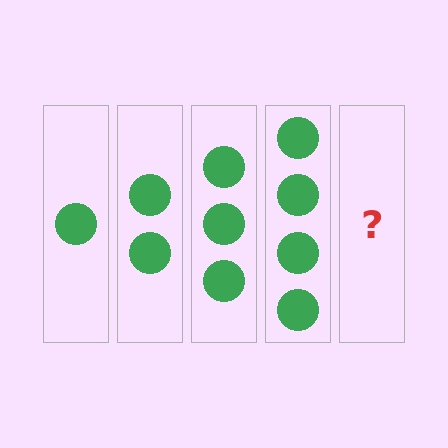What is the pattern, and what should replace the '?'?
The pattern is that each step adds one more circle. The '?' should be 5 circles.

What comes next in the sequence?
The next element should be 5 circles.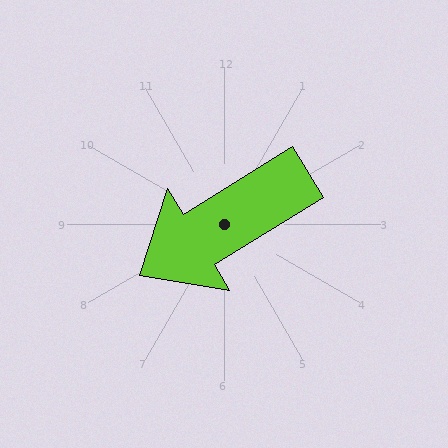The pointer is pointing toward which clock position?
Roughly 8 o'clock.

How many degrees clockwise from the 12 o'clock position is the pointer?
Approximately 238 degrees.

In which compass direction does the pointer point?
Southwest.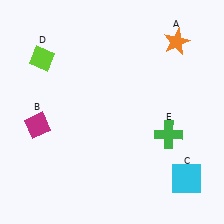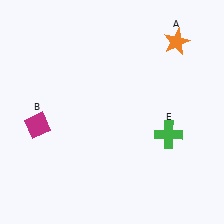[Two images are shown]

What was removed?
The lime diamond (D), the cyan square (C) were removed in Image 2.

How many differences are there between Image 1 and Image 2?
There are 2 differences between the two images.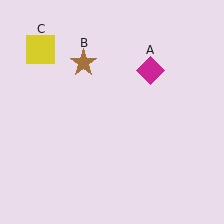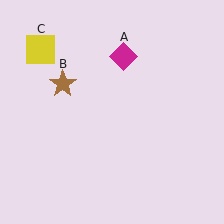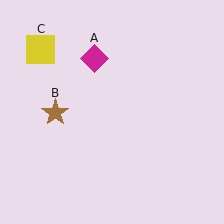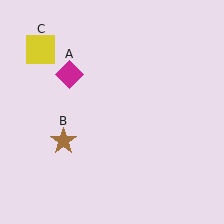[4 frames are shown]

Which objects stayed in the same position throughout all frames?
Yellow square (object C) remained stationary.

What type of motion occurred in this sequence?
The magenta diamond (object A), brown star (object B) rotated counterclockwise around the center of the scene.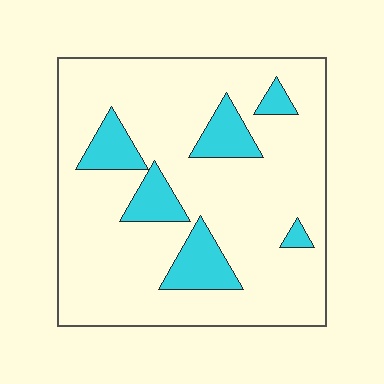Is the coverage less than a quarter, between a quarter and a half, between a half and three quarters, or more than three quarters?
Less than a quarter.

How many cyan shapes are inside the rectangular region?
6.